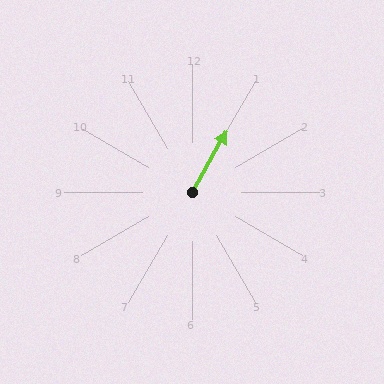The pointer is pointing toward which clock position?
Roughly 1 o'clock.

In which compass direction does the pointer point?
Northeast.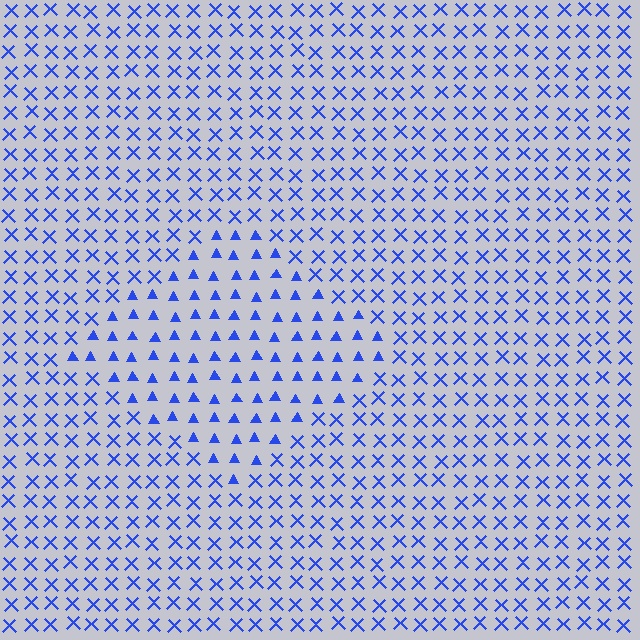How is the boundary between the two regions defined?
The boundary is defined by a change in element shape: triangles inside vs. X marks outside. All elements share the same color and spacing.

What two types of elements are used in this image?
The image uses triangles inside the diamond region and X marks outside it.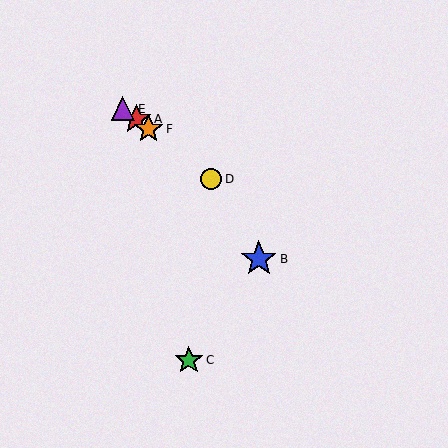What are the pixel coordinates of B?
Object B is at (259, 259).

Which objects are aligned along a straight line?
Objects A, D, E, F are aligned along a straight line.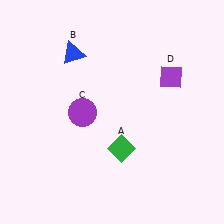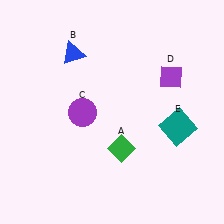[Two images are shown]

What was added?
A teal square (E) was added in Image 2.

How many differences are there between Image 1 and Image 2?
There is 1 difference between the two images.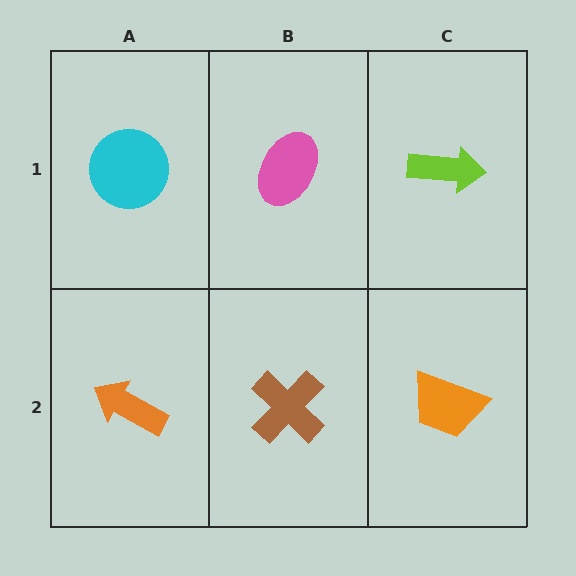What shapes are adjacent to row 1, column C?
An orange trapezoid (row 2, column C), a pink ellipse (row 1, column B).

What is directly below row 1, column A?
An orange arrow.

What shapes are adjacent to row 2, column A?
A cyan circle (row 1, column A), a brown cross (row 2, column B).